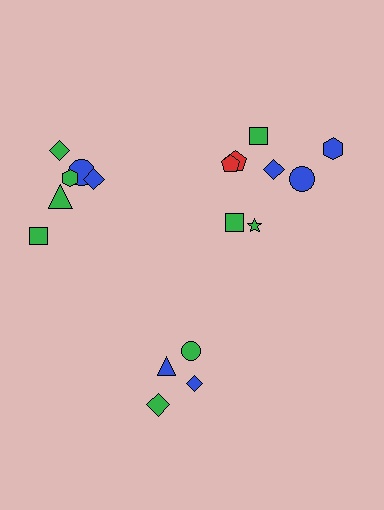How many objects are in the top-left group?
There are 6 objects.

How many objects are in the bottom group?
There are 4 objects.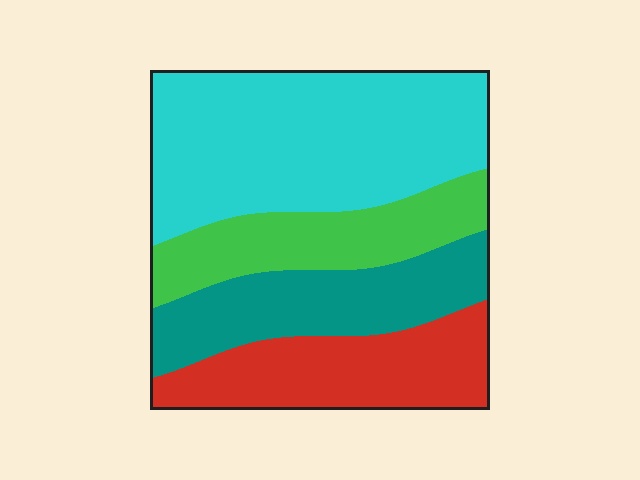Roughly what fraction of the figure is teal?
Teal takes up about one fifth (1/5) of the figure.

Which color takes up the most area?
Cyan, at roughly 40%.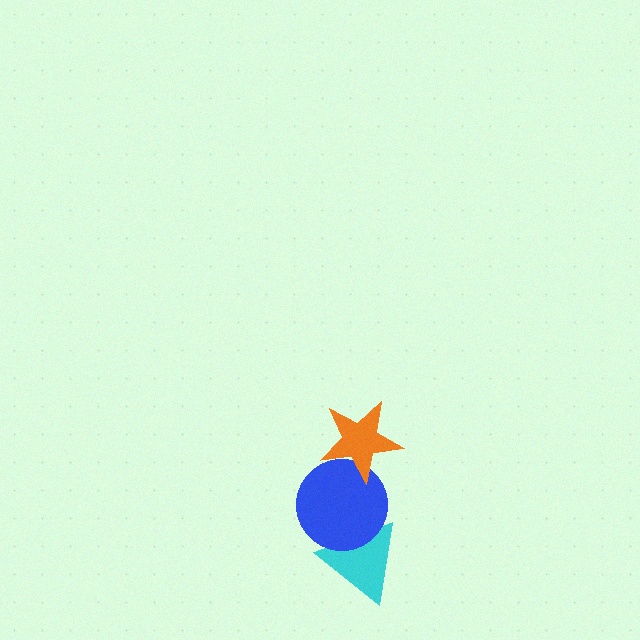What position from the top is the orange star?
The orange star is 1st from the top.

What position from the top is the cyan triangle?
The cyan triangle is 3rd from the top.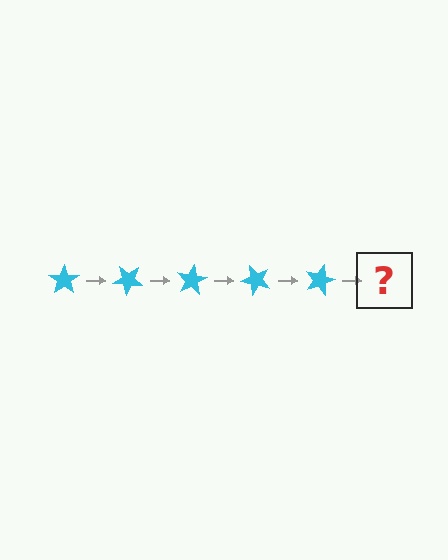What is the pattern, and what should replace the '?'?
The pattern is that the star rotates 40 degrees each step. The '?' should be a cyan star rotated 200 degrees.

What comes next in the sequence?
The next element should be a cyan star rotated 200 degrees.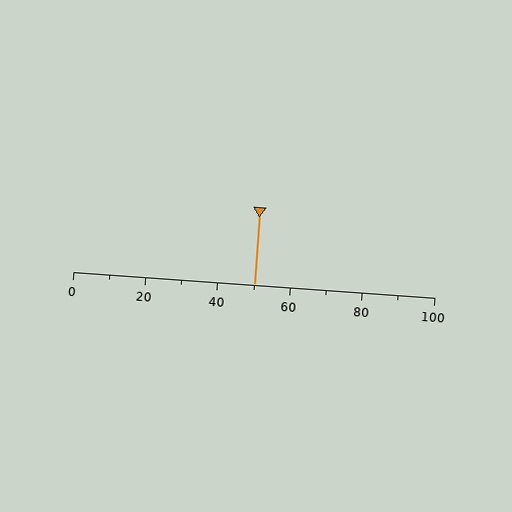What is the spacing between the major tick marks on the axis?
The major ticks are spaced 20 apart.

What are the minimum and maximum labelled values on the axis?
The axis runs from 0 to 100.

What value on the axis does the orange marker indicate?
The marker indicates approximately 50.